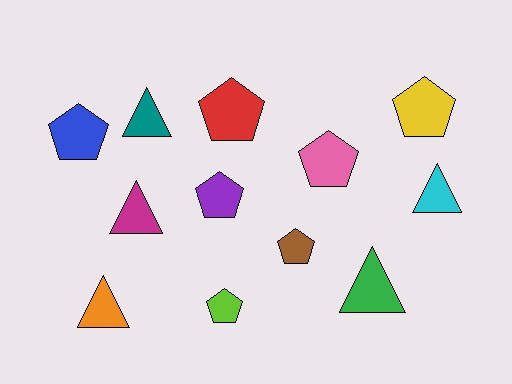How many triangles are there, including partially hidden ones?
There are 5 triangles.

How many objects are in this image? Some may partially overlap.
There are 12 objects.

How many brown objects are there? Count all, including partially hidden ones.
There is 1 brown object.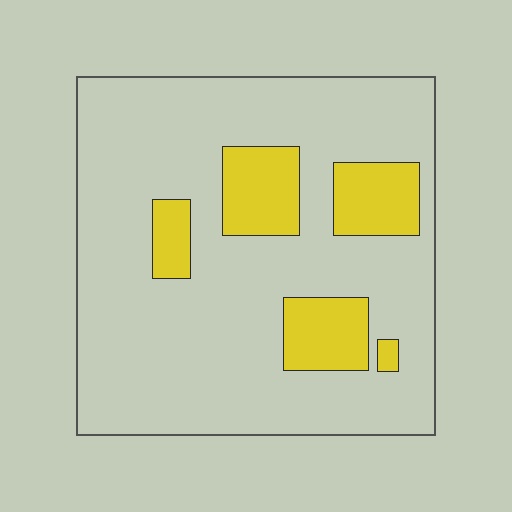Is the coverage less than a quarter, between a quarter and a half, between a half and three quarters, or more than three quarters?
Less than a quarter.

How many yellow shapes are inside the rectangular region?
5.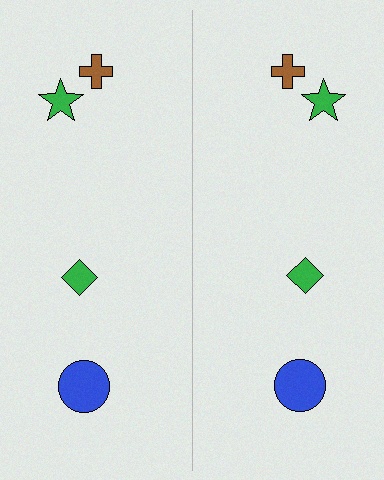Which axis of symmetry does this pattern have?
The pattern has a vertical axis of symmetry running through the center of the image.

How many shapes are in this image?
There are 8 shapes in this image.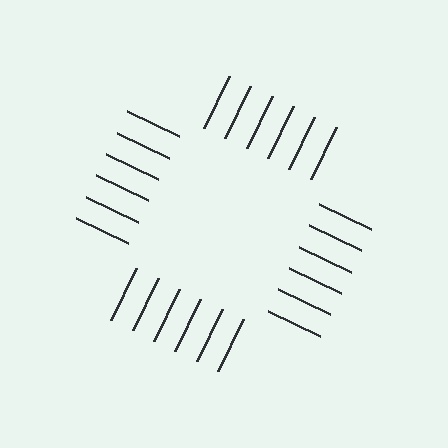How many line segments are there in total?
24 — 6 along each of the 4 edges.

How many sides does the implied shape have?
4 sides — the line-ends trace a square.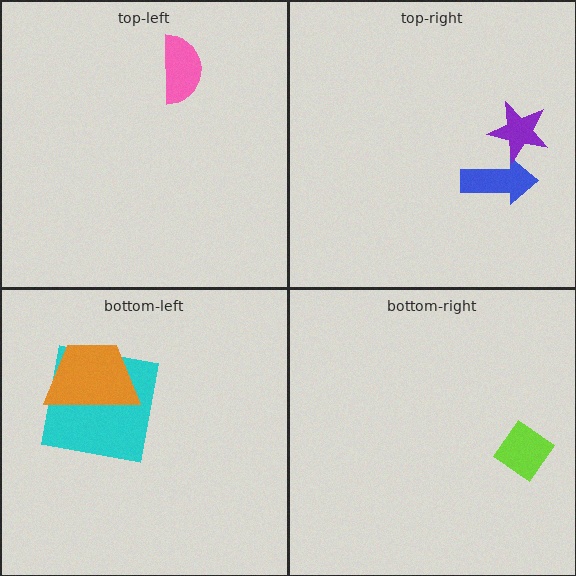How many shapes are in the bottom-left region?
2.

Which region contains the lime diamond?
The bottom-right region.